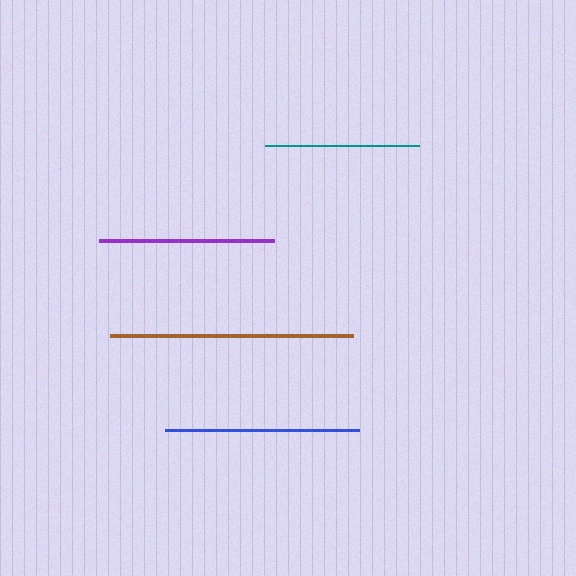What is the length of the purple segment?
The purple segment is approximately 175 pixels long.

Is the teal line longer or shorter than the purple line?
The purple line is longer than the teal line.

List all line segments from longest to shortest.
From longest to shortest: brown, blue, purple, teal.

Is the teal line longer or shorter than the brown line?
The brown line is longer than the teal line.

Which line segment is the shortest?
The teal line is the shortest at approximately 153 pixels.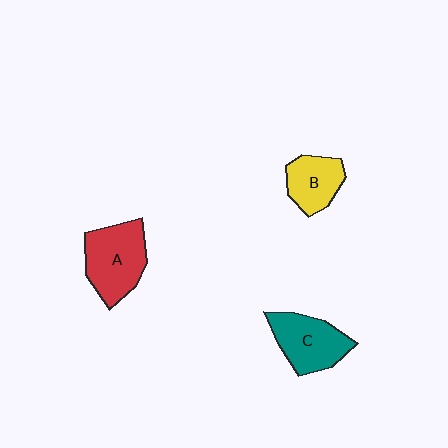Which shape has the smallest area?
Shape B (yellow).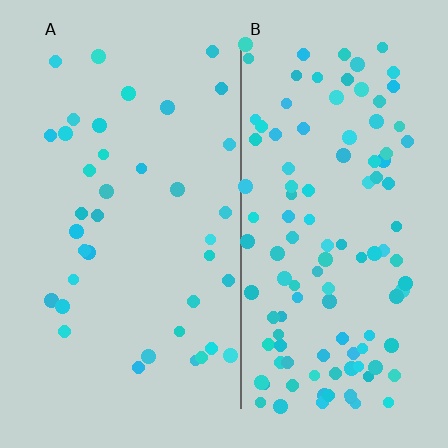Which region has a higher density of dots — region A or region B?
B (the right).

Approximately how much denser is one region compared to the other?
Approximately 3.0× — region B over region A.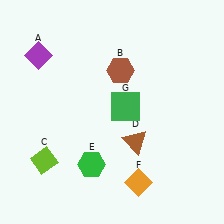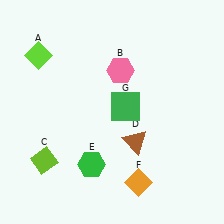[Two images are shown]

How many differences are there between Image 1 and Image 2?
There are 2 differences between the two images.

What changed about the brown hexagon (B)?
In Image 1, B is brown. In Image 2, it changed to pink.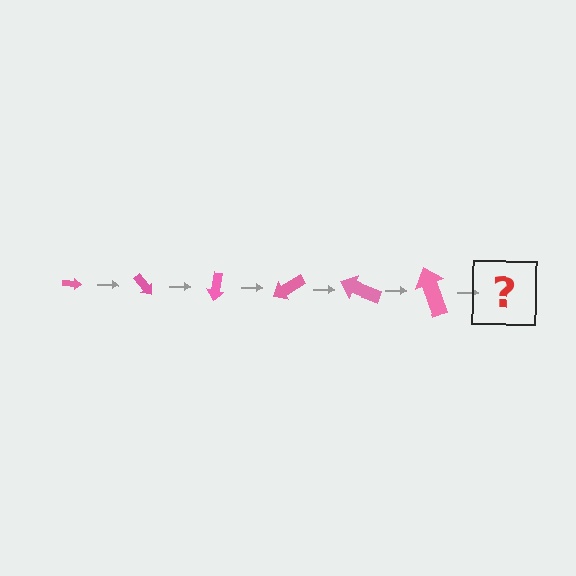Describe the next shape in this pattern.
It should be an arrow, larger than the previous one and rotated 300 degrees from the start.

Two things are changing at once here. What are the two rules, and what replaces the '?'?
The two rules are that the arrow grows larger each step and it rotates 50 degrees each step. The '?' should be an arrow, larger than the previous one and rotated 300 degrees from the start.